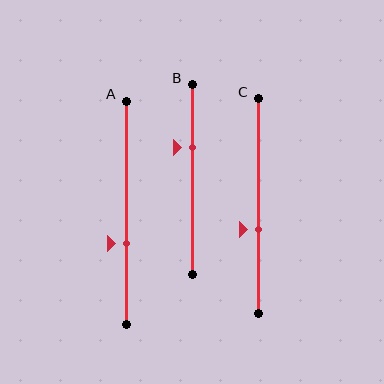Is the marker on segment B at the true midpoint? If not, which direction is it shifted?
No, the marker on segment B is shifted upward by about 17% of the segment length.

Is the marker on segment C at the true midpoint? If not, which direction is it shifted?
No, the marker on segment C is shifted downward by about 11% of the segment length.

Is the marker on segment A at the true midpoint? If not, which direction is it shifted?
No, the marker on segment A is shifted downward by about 14% of the segment length.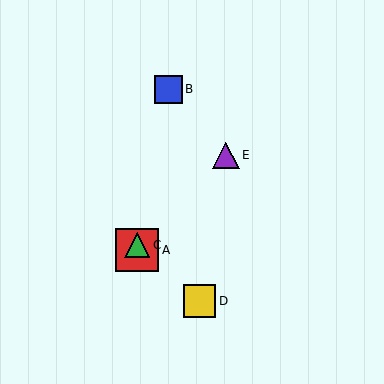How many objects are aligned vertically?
2 objects (A, C) are aligned vertically.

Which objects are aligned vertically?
Objects A, C are aligned vertically.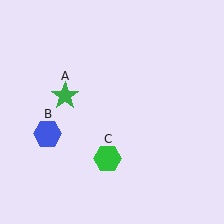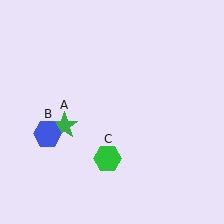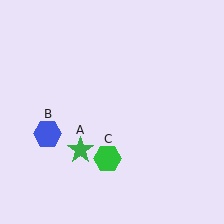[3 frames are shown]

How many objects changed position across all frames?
1 object changed position: green star (object A).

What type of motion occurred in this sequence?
The green star (object A) rotated counterclockwise around the center of the scene.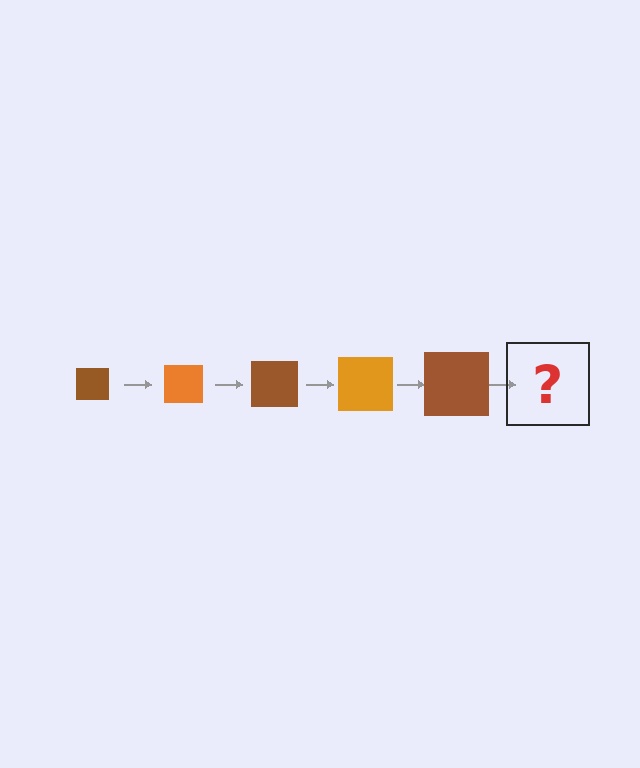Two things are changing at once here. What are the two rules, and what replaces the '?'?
The two rules are that the square grows larger each step and the color cycles through brown and orange. The '?' should be an orange square, larger than the previous one.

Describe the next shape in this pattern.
It should be an orange square, larger than the previous one.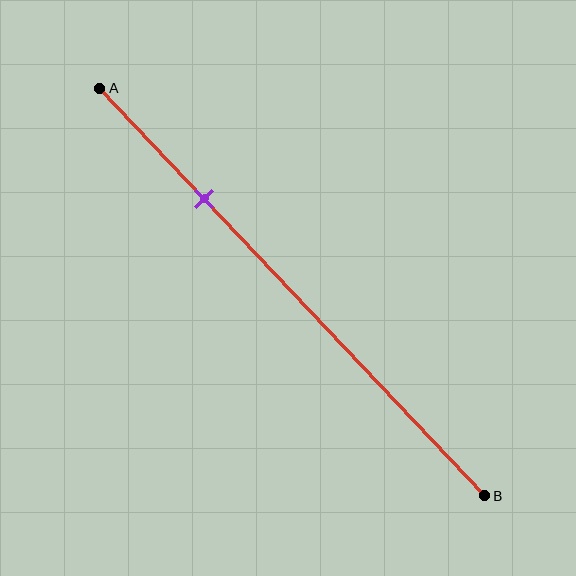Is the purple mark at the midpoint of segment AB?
No, the mark is at about 25% from A, not at the 50% midpoint.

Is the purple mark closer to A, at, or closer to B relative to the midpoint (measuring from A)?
The purple mark is closer to point A than the midpoint of segment AB.